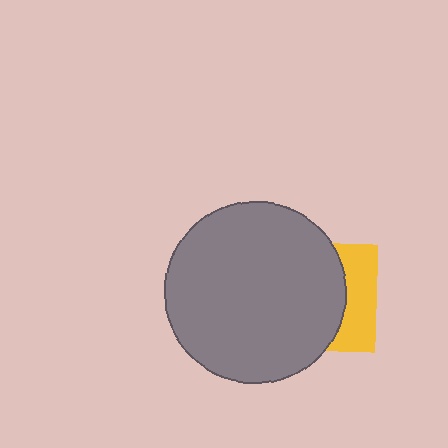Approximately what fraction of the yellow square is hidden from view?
Roughly 67% of the yellow square is hidden behind the gray circle.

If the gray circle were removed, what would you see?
You would see the complete yellow square.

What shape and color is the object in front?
The object in front is a gray circle.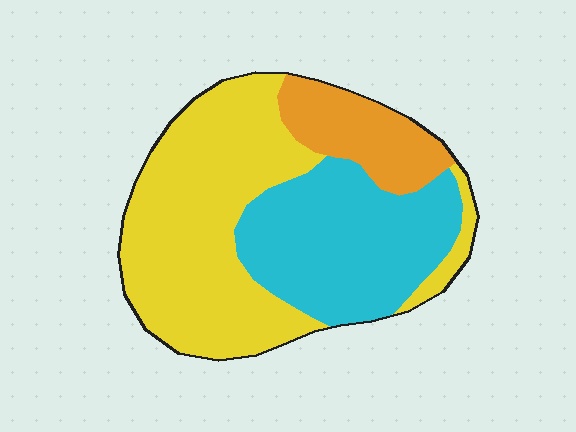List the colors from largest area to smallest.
From largest to smallest: yellow, cyan, orange.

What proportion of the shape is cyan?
Cyan takes up about one third (1/3) of the shape.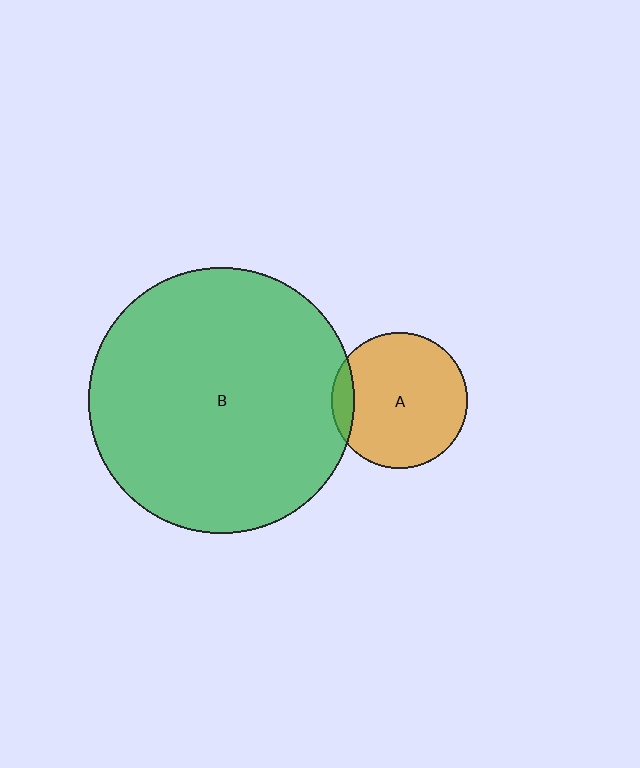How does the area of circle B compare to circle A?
Approximately 3.8 times.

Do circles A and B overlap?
Yes.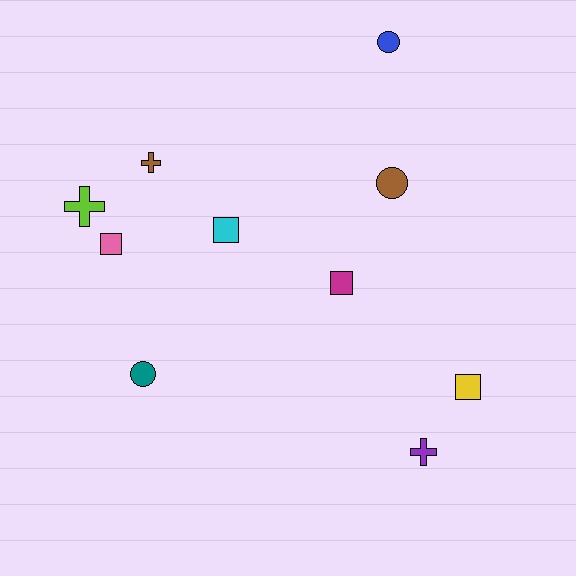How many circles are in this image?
There are 3 circles.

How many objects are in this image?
There are 10 objects.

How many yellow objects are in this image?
There is 1 yellow object.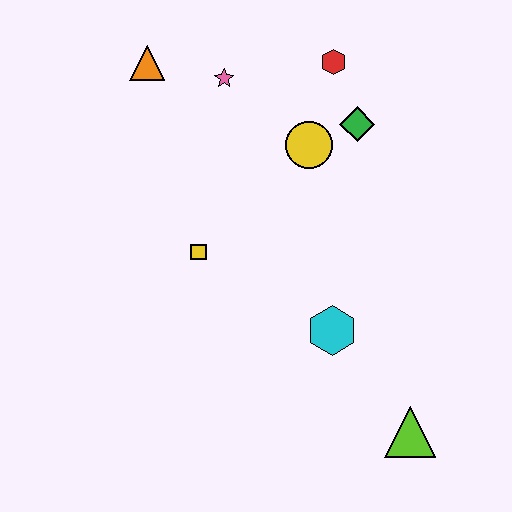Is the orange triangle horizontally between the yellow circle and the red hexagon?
No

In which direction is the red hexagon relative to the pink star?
The red hexagon is to the right of the pink star.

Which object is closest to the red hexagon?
The green diamond is closest to the red hexagon.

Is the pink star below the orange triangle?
Yes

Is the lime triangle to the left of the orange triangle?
No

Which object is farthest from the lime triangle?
The orange triangle is farthest from the lime triangle.